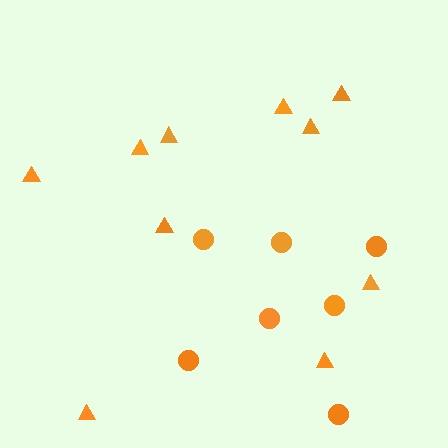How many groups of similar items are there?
There are 2 groups: one group of triangles (10) and one group of circles (7).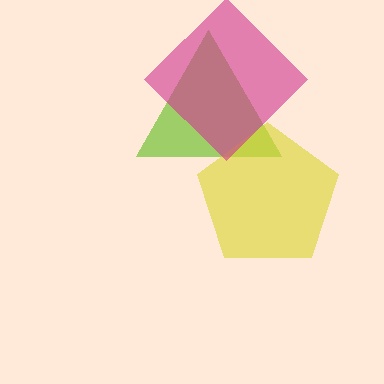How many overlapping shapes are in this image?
There are 3 overlapping shapes in the image.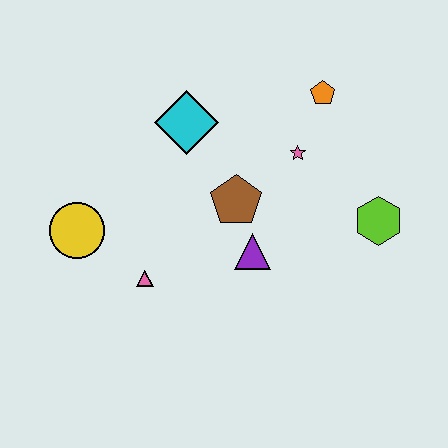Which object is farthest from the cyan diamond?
The lime hexagon is farthest from the cyan diamond.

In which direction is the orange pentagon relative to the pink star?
The orange pentagon is above the pink star.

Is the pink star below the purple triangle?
No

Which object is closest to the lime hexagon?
The pink star is closest to the lime hexagon.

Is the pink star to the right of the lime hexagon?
No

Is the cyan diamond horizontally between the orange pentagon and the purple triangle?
No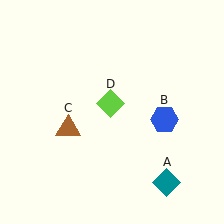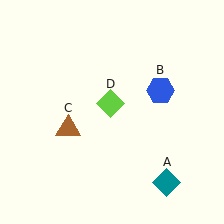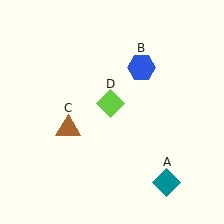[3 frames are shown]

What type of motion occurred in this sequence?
The blue hexagon (object B) rotated counterclockwise around the center of the scene.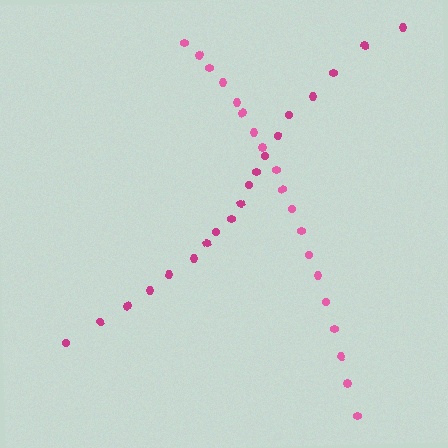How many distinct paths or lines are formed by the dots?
There are 2 distinct paths.